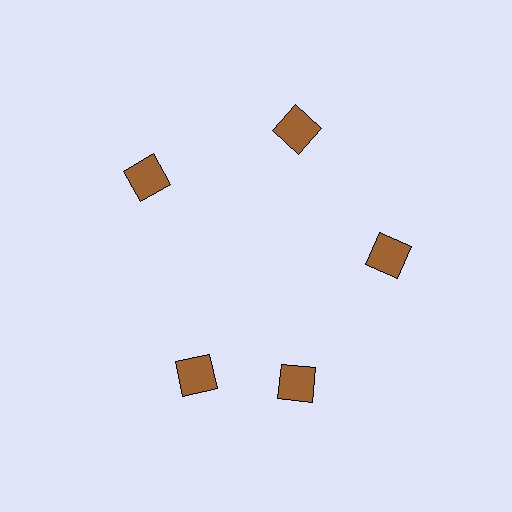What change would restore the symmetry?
The symmetry would be restored by rotating it back into even spacing with its neighbors so that all 5 squares sit at equal angles and equal distance from the center.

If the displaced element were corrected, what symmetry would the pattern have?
It would have 5-fold rotational symmetry — the pattern would map onto itself every 72 degrees.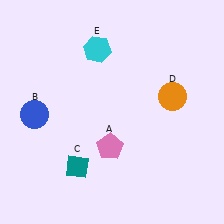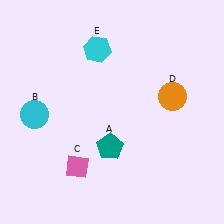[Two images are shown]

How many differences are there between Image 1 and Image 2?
There are 3 differences between the two images.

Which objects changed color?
A changed from pink to teal. B changed from blue to cyan. C changed from teal to pink.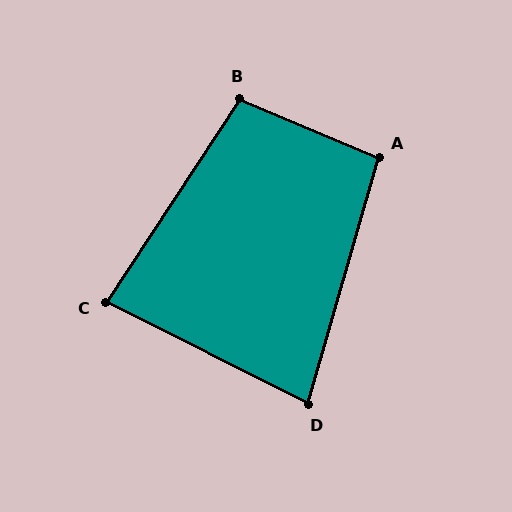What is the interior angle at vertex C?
Approximately 83 degrees (acute).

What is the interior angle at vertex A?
Approximately 97 degrees (obtuse).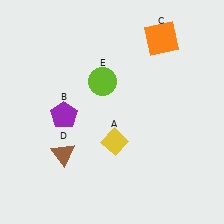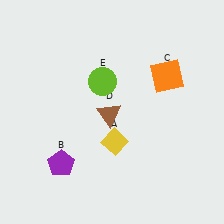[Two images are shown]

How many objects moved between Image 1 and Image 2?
3 objects moved between the two images.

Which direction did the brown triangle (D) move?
The brown triangle (D) moved right.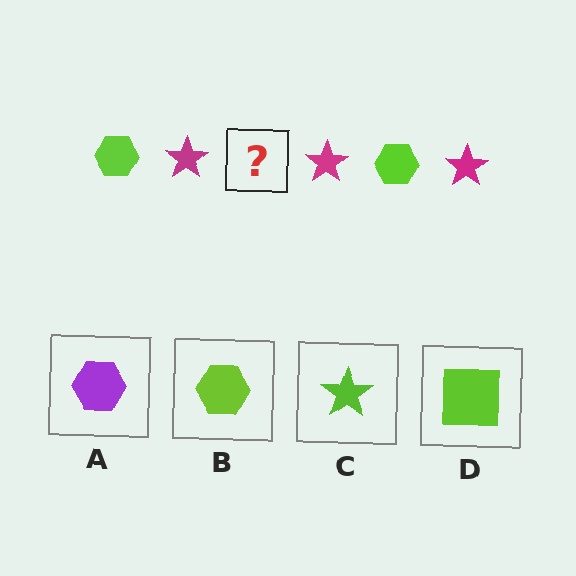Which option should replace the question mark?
Option B.